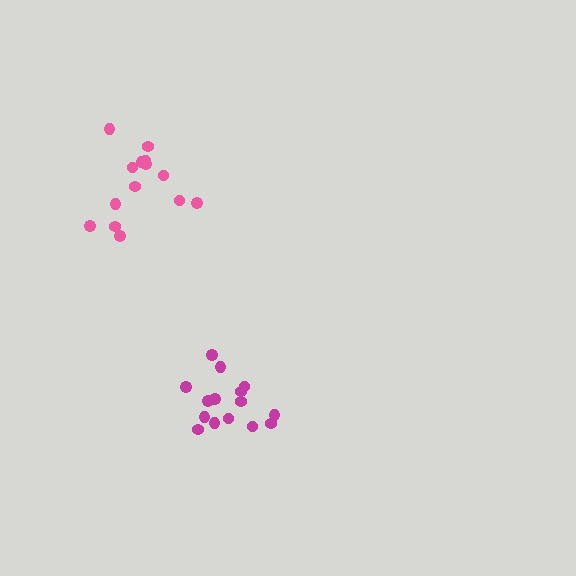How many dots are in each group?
Group 1: 15 dots, Group 2: 14 dots (29 total).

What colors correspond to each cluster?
The clusters are colored: magenta, pink.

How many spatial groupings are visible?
There are 2 spatial groupings.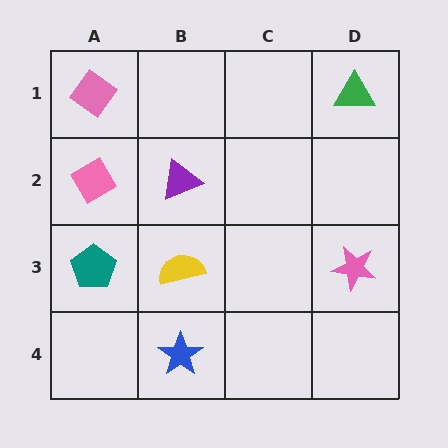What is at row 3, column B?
A yellow semicircle.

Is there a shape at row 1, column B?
No, that cell is empty.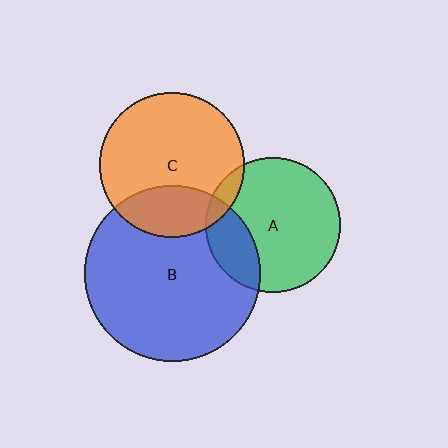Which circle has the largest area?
Circle B (blue).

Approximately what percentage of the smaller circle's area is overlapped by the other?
Approximately 10%.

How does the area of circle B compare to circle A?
Approximately 1.7 times.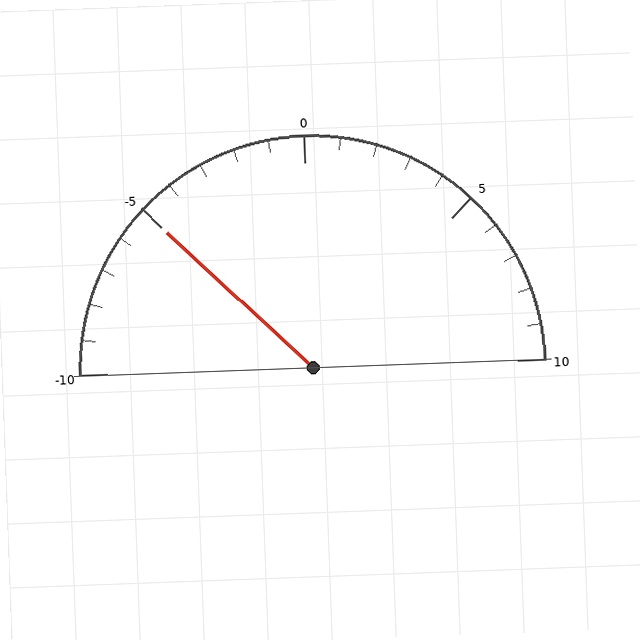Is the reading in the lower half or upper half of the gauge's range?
The reading is in the lower half of the range (-10 to 10).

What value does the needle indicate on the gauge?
The needle indicates approximately -5.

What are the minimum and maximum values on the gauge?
The gauge ranges from -10 to 10.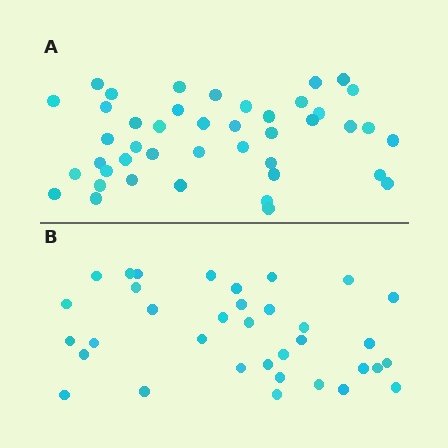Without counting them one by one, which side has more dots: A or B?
Region A (the top region) has more dots.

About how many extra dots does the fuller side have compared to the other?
Region A has roughly 8 or so more dots than region B.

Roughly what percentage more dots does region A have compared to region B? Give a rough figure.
About 25% more.